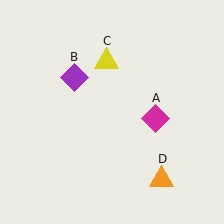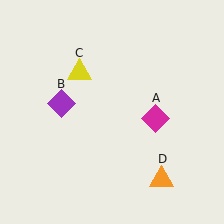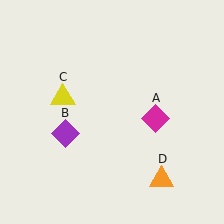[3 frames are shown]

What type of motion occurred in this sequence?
The purple diamond (object B), yellow triangle (object C) rotated counterclockwise around the center of the scene.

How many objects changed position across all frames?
2 objects changed position: purple diamond (object B), yellow triangle (object C).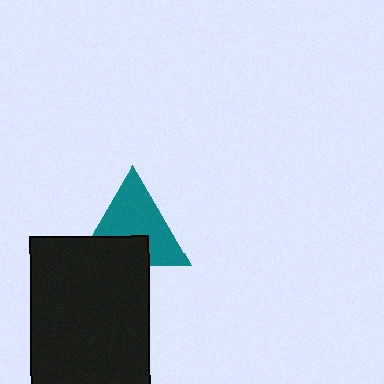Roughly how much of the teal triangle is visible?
Most of it is visible (roughly 66%).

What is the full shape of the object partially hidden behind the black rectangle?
The partially hidden object is a teal triangle.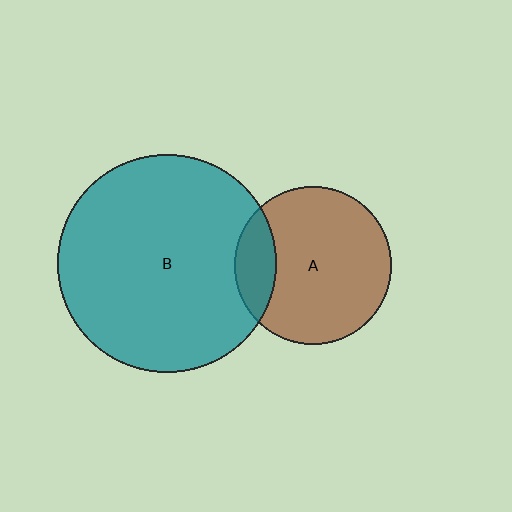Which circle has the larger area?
Circle B (teal).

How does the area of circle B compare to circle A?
Approximately 1.9 times.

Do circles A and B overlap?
Yes.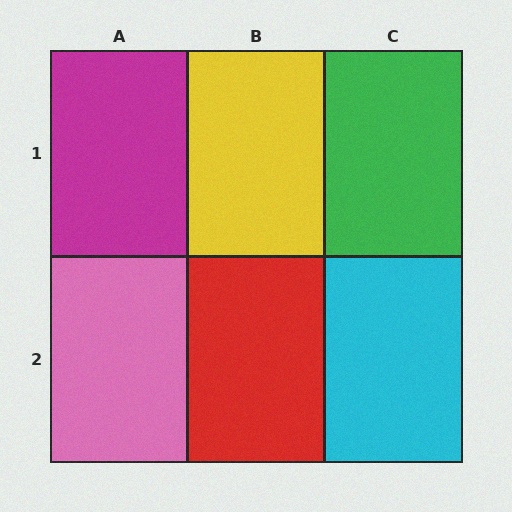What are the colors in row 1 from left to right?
Magenta, yellow, green.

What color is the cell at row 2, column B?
Red.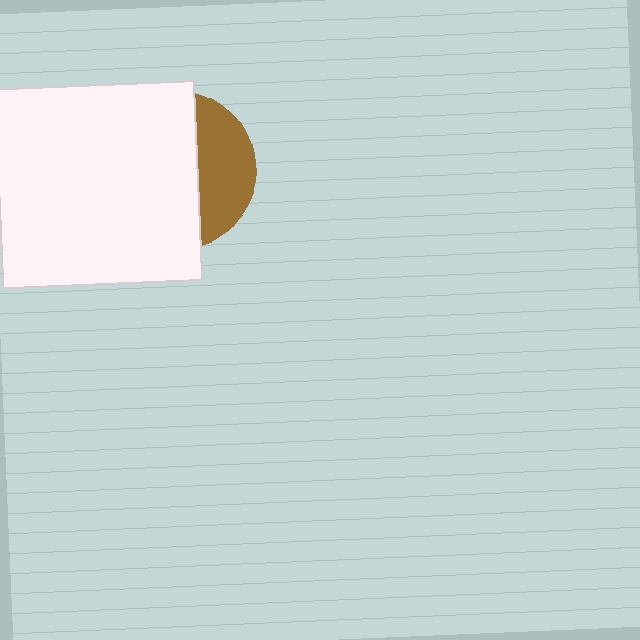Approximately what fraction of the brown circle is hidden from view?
Roughly 68% of the brown circle is hidden behind the white square.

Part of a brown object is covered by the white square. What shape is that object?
It is a circle.